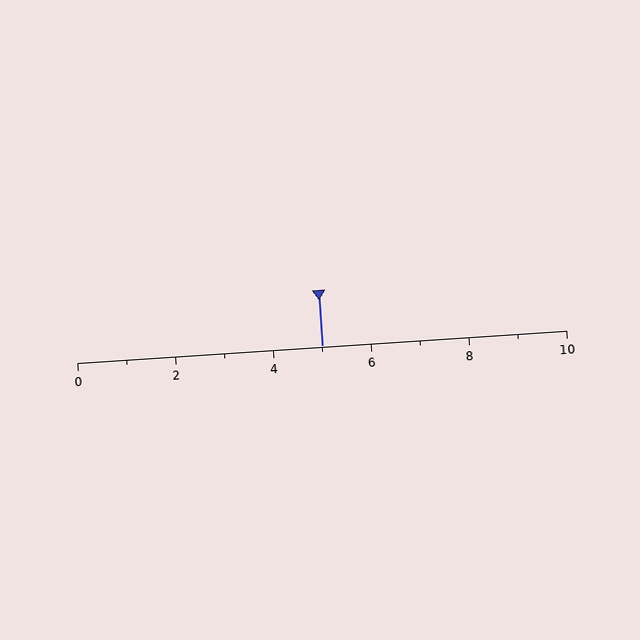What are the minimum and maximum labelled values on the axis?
The axis runs from 0 to 10.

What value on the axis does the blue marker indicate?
The marker indicates approximately 5.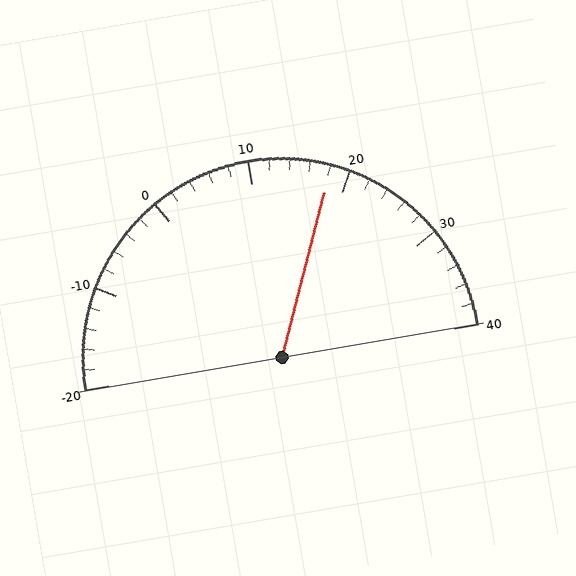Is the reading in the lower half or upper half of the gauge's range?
The reading is in the upper half of the range (-20 to 40).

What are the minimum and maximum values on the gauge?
The gauge ranges from -20 to 40.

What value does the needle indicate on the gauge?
The needle indicates approximately 18.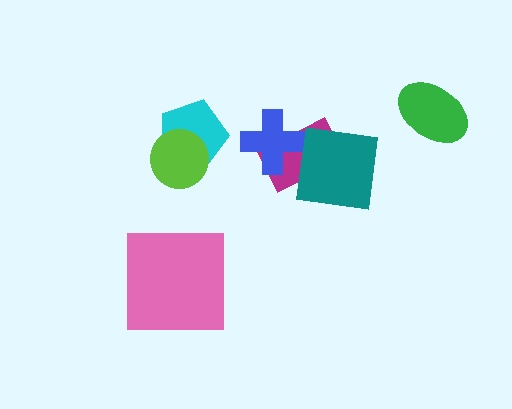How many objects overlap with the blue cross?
1 object overlaps with the blue cross.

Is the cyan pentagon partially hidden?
Yes, it is partially covered by another shape.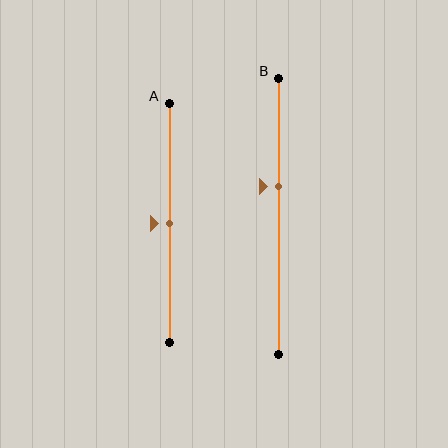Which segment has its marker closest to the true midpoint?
Segment A has its marker closest to the true midpoint.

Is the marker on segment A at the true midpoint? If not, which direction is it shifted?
Yes, the marker on segment A is at the true midpoint.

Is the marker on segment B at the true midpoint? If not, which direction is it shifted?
No, the marker on segment B is shifted upward by about 11% of the segment length.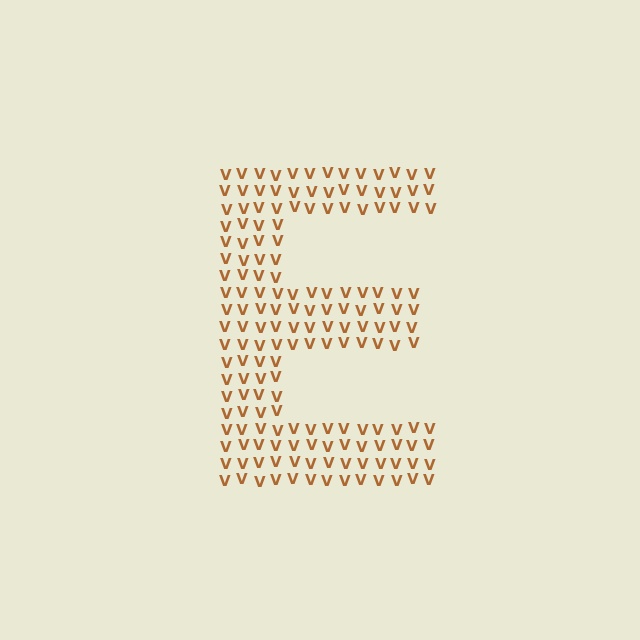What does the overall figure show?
The overall figure shows the letter E.